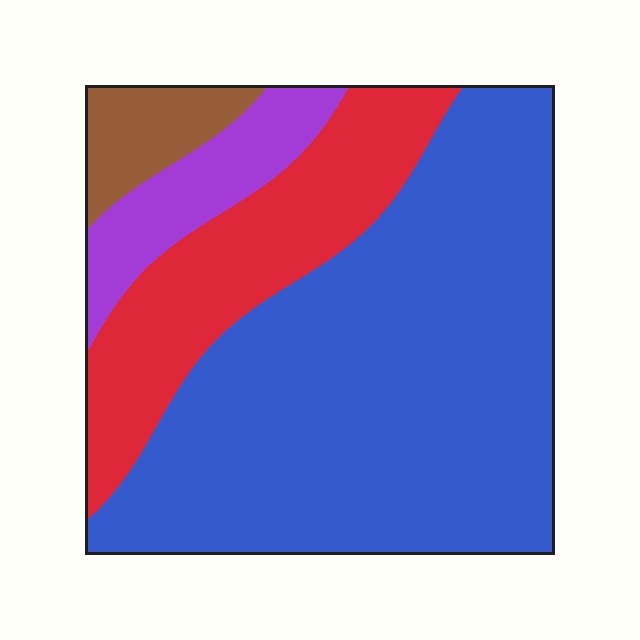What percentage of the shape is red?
Red covers roughly 20% of the shape.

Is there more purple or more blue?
Blue.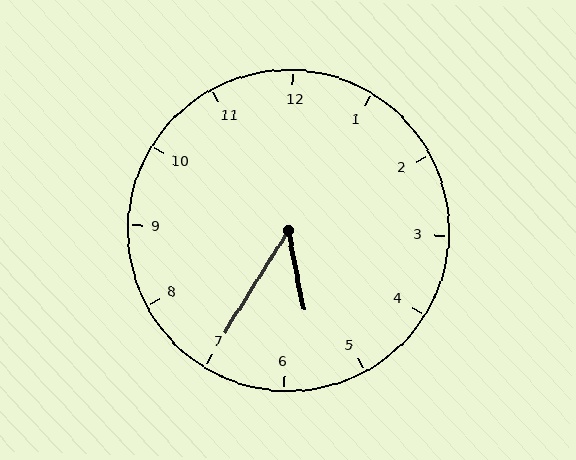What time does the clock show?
5:35.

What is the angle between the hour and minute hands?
Approximately 42 degrees.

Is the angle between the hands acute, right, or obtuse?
It is acute.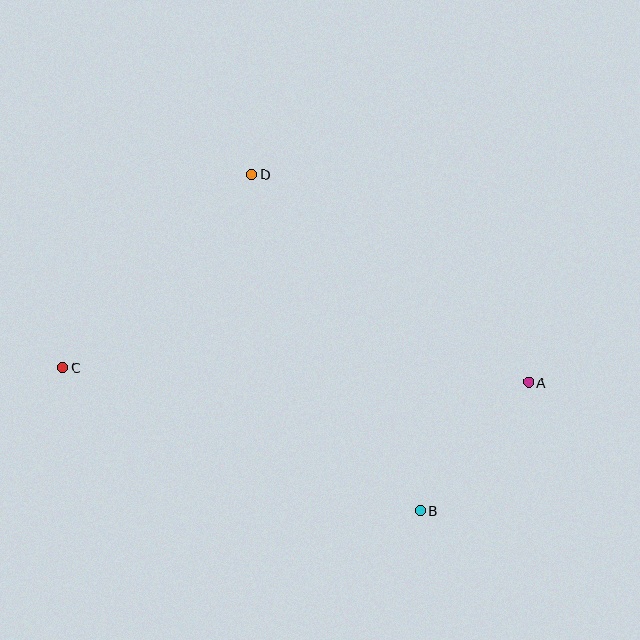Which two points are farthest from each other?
Points A and C are farthest from each other.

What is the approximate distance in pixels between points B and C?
The distance between B and C is approximately 385 pixels.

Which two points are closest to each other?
Points A and B are closest to each other.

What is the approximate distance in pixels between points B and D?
The distance between B and D is approximately 376 pixels.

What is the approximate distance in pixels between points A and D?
The distance between A and D is approximately 347 pixels.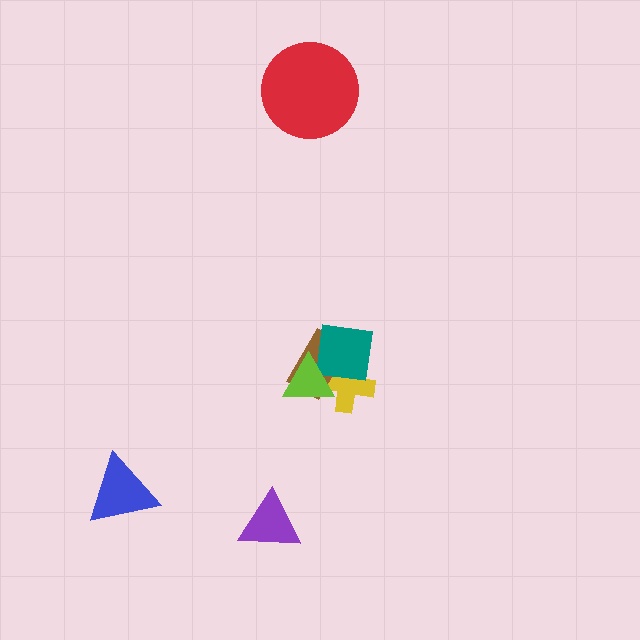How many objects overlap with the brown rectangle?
3 objects overlap with the brown rectangle.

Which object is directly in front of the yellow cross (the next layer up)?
The brown rectangle is directly in front of the yellow cross.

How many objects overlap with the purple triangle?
0 objects overlap with the purple triangle.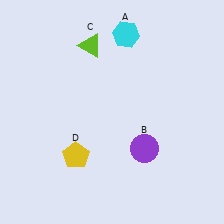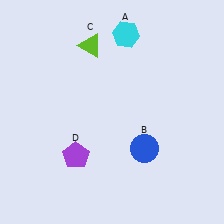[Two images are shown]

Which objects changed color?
B changed from purple to blue. D changed from yellow to purple.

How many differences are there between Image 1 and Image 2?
There are 2 differences between the two images.